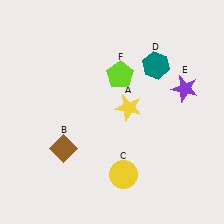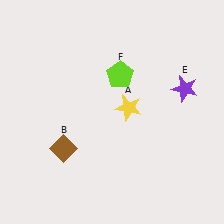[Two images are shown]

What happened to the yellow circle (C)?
The yellow circle (C) was removed in Image 2. It was in the bottom-right area of Image 1.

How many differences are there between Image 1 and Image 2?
There are 2 differences between the two images.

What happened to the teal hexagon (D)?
The teal hexagon (D) was removed in Image 2. It was in the top-right area of Image 1.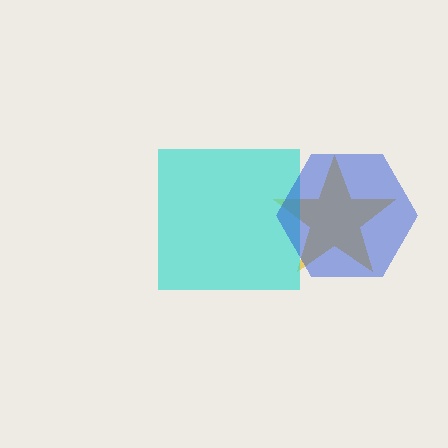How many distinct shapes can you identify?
There are 3 distinct shapes: a yellow star, a cyan square, a blue hexagon.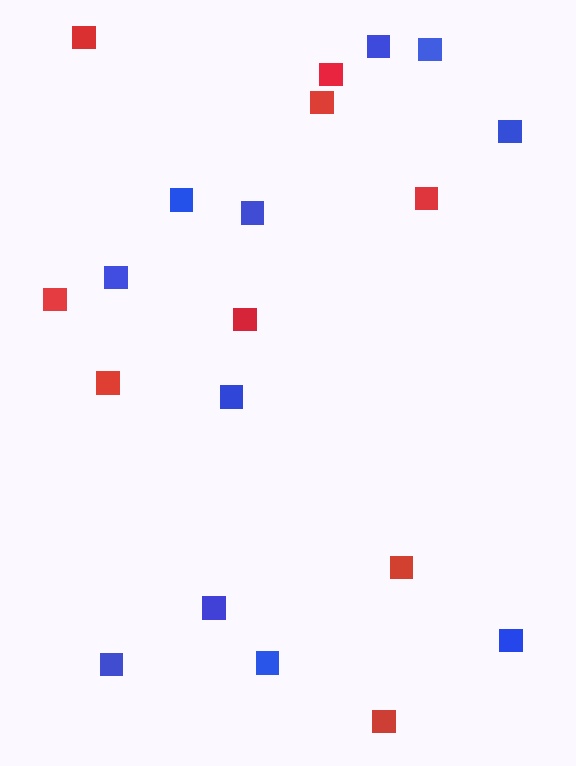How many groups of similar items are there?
There are 2 groups: one group of blue squares (11) and one group of red squares (9).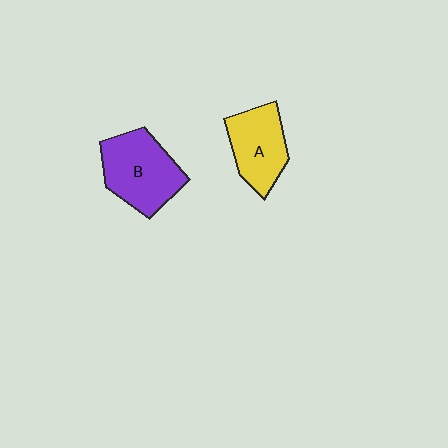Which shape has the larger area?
Shape B (purple).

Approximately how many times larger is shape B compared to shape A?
Approximately 1.3 times.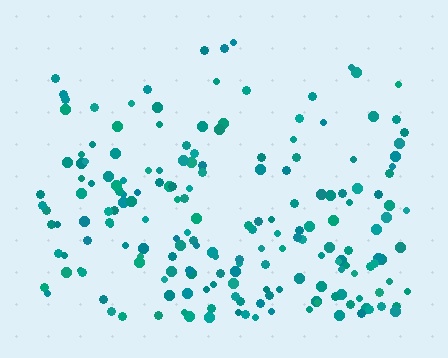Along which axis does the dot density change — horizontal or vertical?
Vertical.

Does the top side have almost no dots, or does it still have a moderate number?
Still a moderate number, just noticeably fewer than the bottom.